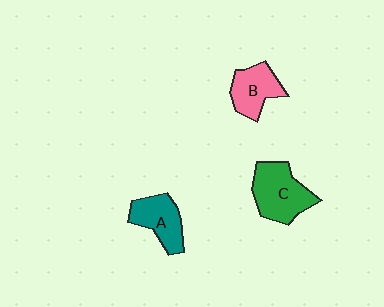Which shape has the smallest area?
Shape B (pink).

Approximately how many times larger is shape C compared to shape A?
Approximately 1.3 times.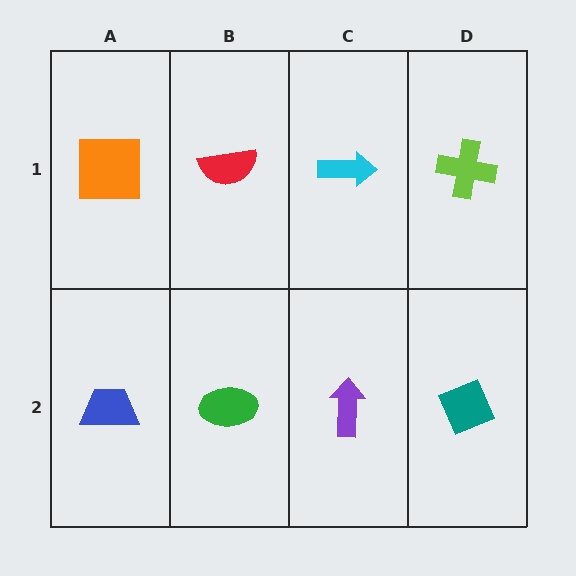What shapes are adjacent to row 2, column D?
A lime cross (row 1, column D), a purple arrow (row 2, column C).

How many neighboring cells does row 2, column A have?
2.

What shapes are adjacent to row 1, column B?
A green ellipse (row 2, column B), an orange square (row 1, column A), a cyan arrow (row 1, column C).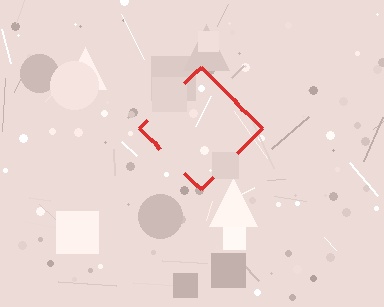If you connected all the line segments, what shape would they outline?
They would outline a diamond.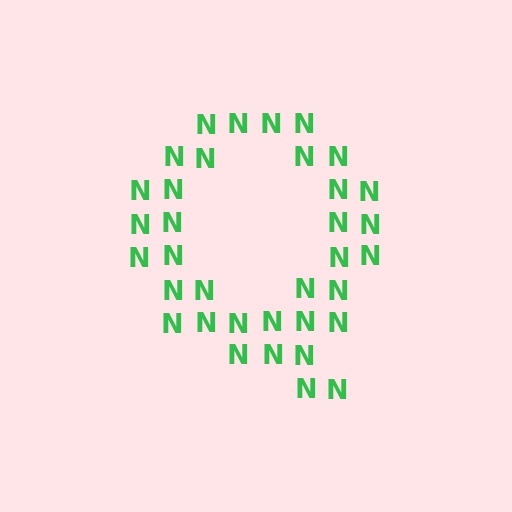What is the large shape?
The large shape is the letter Q.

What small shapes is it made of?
It is made of small letter N's.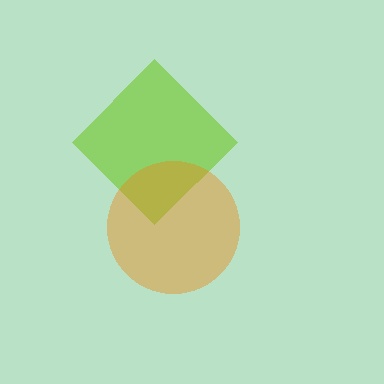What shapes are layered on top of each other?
The layered shapes are: a lime diamond, an orange circle.